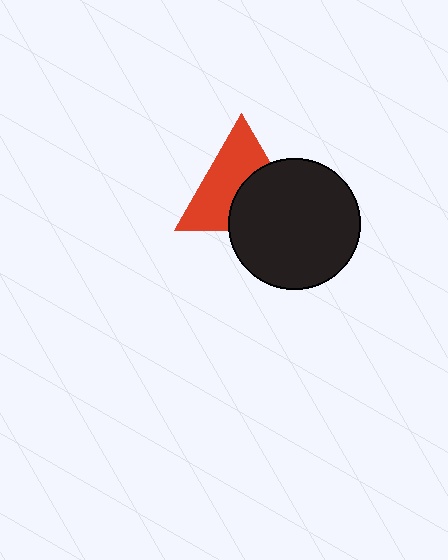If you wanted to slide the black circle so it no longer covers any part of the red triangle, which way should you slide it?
Slide it toward the lower-right — that is the most direct way to separate the two shapes.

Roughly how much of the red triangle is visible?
About half of it is visible (roughly 56%).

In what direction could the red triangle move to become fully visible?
The red triangle could move toward the upper-left. That would shift it out from behind the black circle entirely.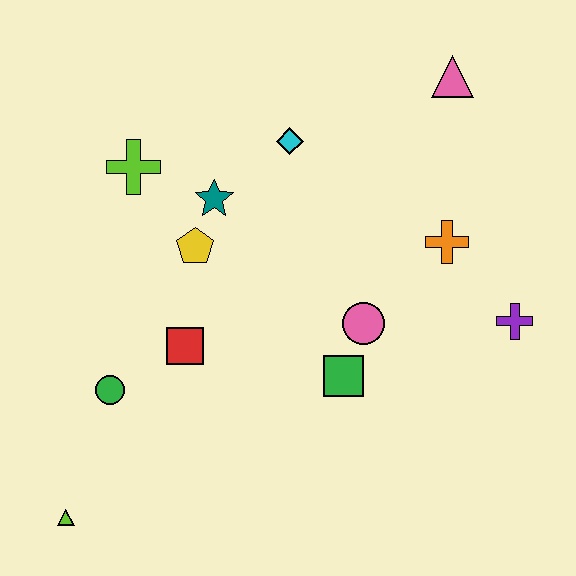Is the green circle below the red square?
Yes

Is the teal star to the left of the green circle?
No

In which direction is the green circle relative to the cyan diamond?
The green circle is below the cyan diamond.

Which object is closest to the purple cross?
The orange cross is closest to the purple cross.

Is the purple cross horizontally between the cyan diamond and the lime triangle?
No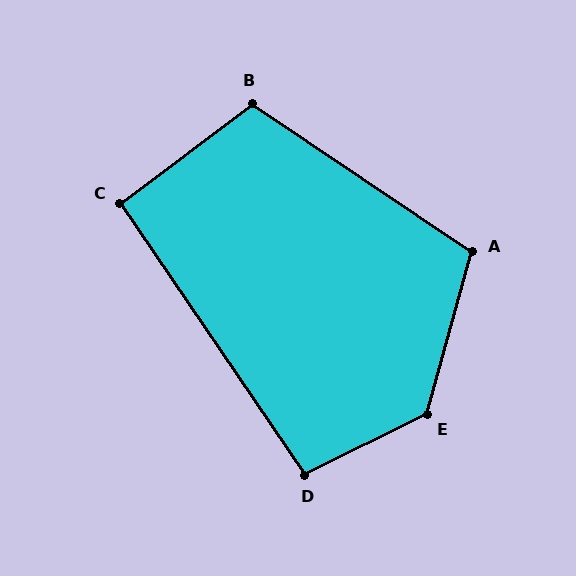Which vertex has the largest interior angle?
E, at approximately 132 degrees.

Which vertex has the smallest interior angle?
C, at approximately 93 degrees.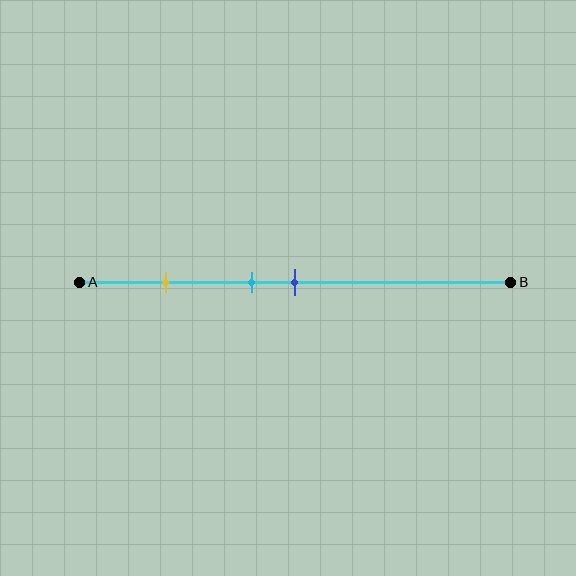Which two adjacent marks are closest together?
The cyan and blue marks are the closest adjacent pair.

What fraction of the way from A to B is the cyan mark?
The cyan mark is approximately 40% (0.4) of the way from A to B.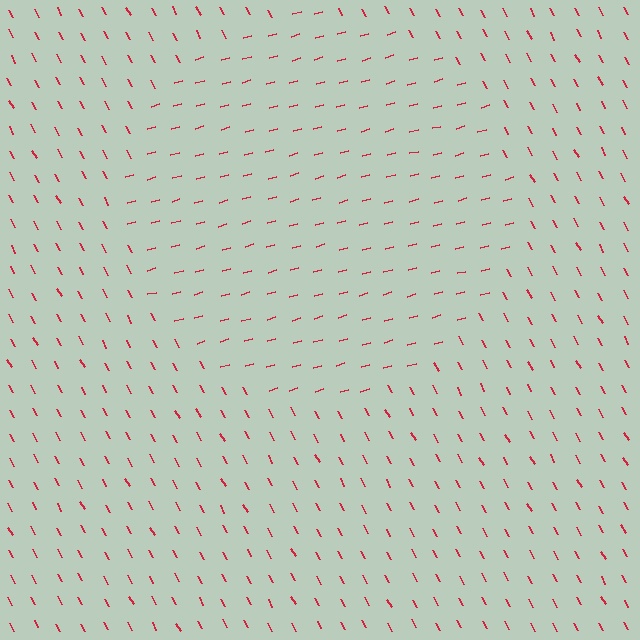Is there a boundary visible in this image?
Yes, there is a texture boundary formed by a change in line orientation.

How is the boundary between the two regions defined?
The boundary is defined purely by a change in line orientation (approximately 77 degrees difference). All lines are the same color and thickness.